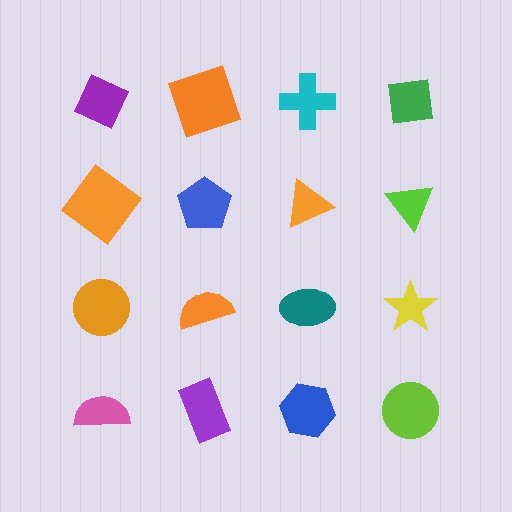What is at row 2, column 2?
A blue pentagon.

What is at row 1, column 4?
A green square.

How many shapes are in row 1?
4 shapes.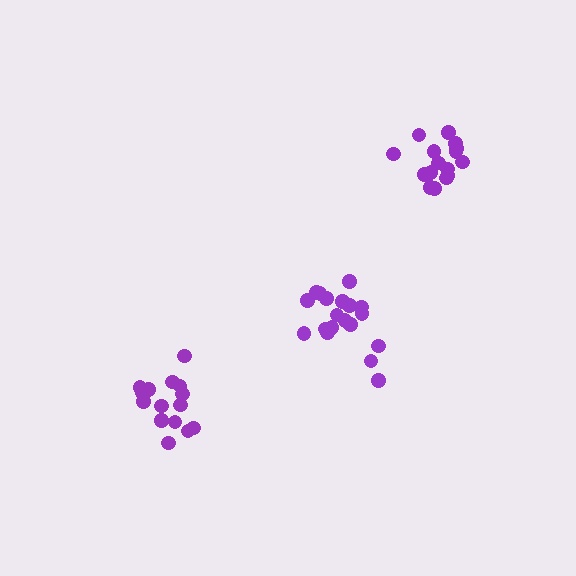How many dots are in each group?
Group 1: 15 dots, Group 2: 16 dots, Group 3: 20 dots (51 total).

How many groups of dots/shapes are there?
There are 3 groups.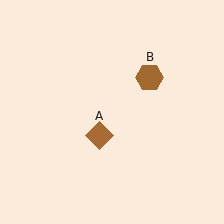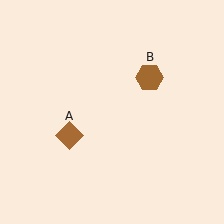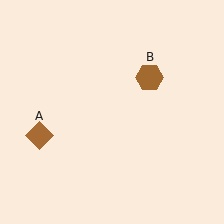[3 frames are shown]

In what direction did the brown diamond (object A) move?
The brown diamond (object A) moved left.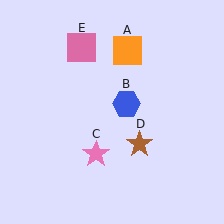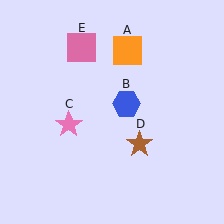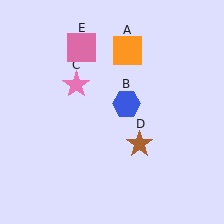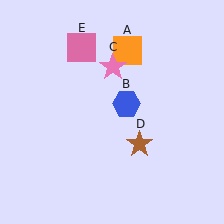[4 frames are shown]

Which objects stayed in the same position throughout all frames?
Orange square (object A) and blue hexagon (object B) and brown star (object D) and pink square (object E) remained stationary.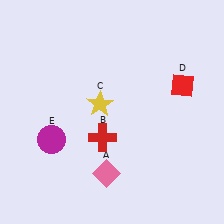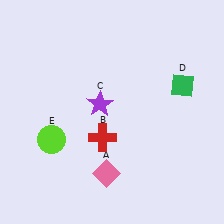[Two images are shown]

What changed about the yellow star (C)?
In Image 1, C is yellow. In Image 2, it changed to purple.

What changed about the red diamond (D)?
In Image 1, D is red. In Image 2, it changed to green.